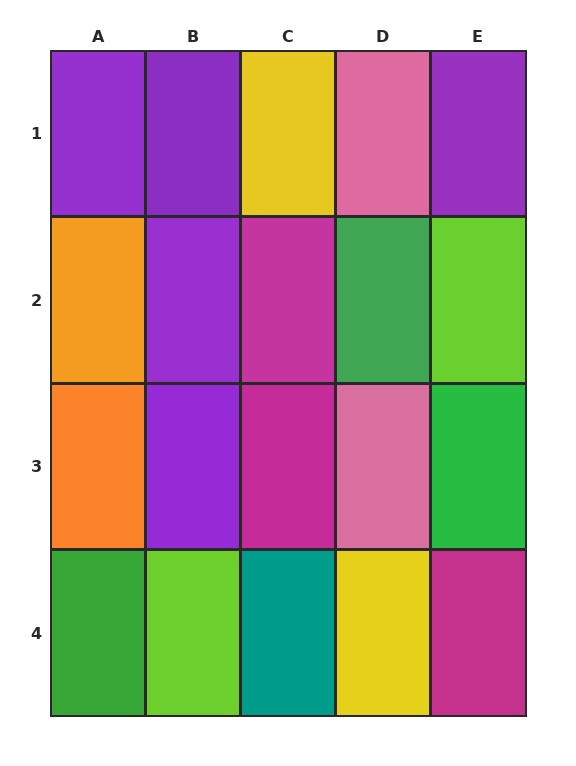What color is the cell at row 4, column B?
Lime.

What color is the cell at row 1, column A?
Purple.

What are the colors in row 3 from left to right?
Orange, purple, magenta, pink, green.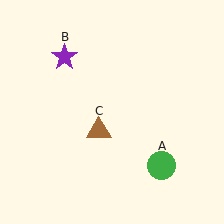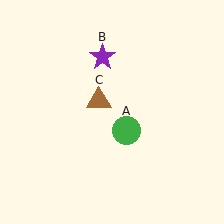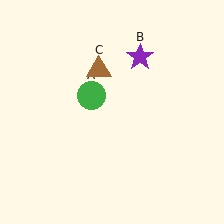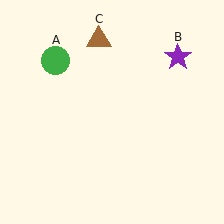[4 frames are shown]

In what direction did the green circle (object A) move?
The green circle (object A) moved up and to the left.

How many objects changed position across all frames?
3 objects changed position: green circle (object A), purple star (object B), brown triangle (object C).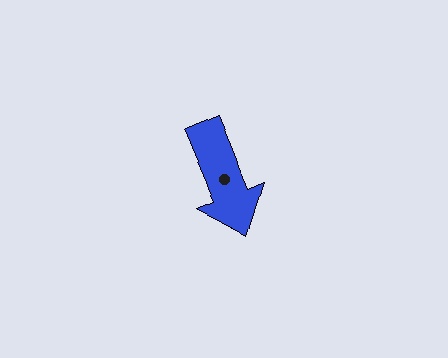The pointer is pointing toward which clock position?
Roughly 5 o'clock.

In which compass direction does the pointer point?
Southeast.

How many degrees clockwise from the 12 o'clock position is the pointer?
Approximately 157 degrees.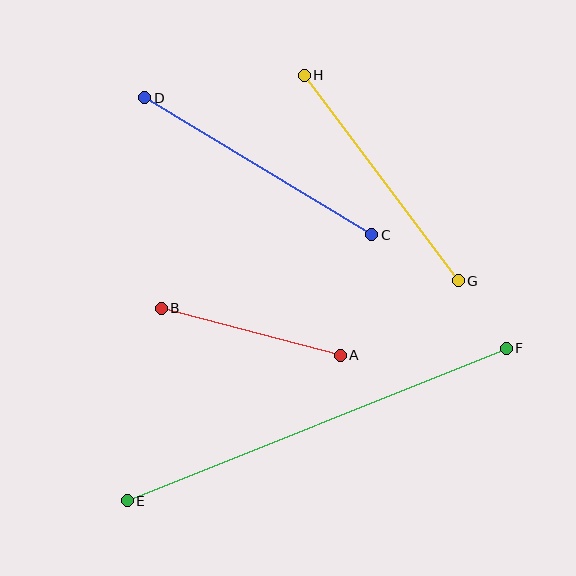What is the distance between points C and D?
The distance is approximately 265 pixels.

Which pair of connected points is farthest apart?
Points E and F are farthest apart.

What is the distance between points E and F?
The distance is approximately 409 pixels.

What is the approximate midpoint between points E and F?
The midpoint is at approximately (317, 425) pixels.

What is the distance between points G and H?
The distance is approximately 257 pixels.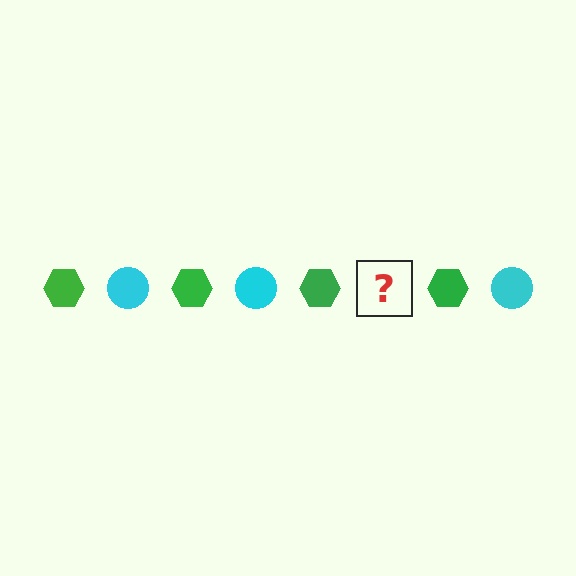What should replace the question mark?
The question mark should be replaced with a cyan circle.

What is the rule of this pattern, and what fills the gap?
The rule is that the pattern alternates between green hexagon and cyan circle. The gap should be filled with a cyan circle.